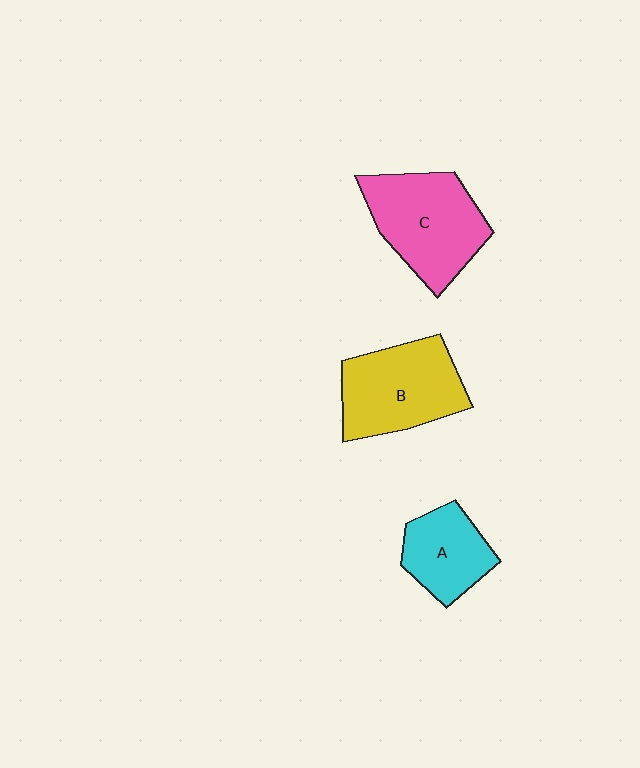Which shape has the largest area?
Shape C (pink).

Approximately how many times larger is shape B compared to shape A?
Approximately 1.5 times.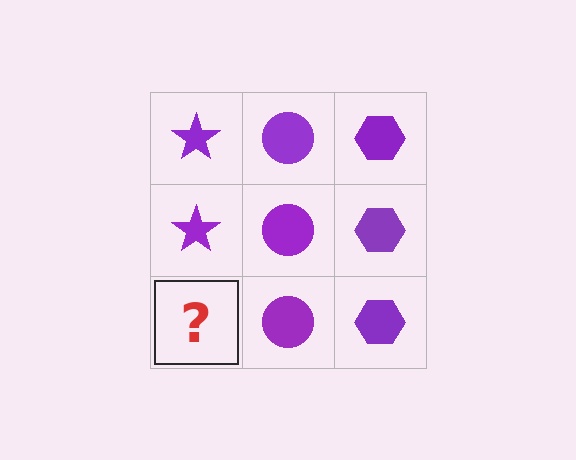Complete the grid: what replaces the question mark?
The question mark should be replaced with a purple star.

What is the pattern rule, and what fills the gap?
The rule is that each column has a consistent shape. The gap should be filled with a purple star.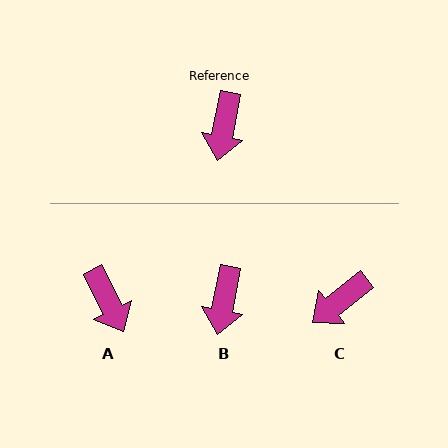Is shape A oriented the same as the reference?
No, it is off by about 38 degrees.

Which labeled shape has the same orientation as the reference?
B.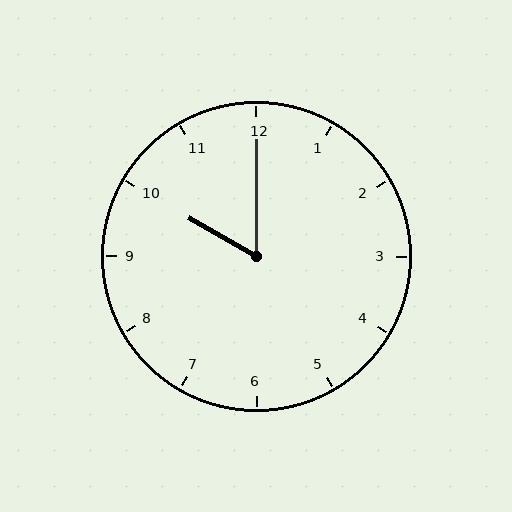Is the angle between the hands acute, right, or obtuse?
It is acute.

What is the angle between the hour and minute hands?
Approximately 60 degrees.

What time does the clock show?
10:00.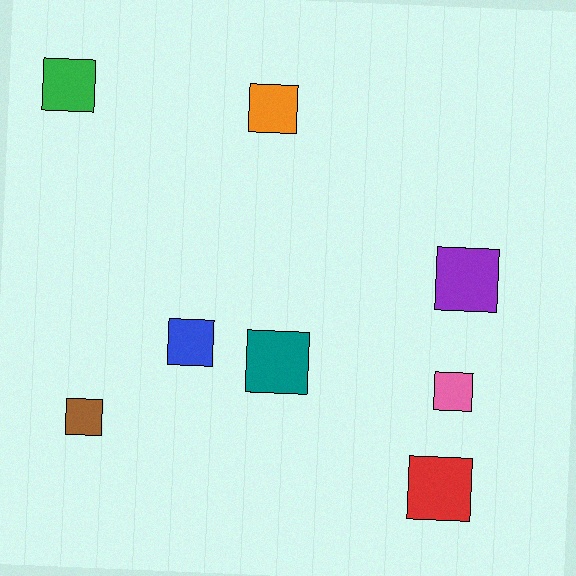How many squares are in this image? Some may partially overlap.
There are 8 squares.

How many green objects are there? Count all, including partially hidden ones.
There is 1 green object.